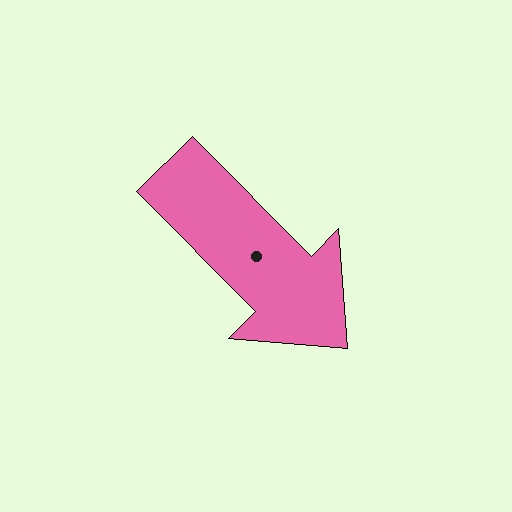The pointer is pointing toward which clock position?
Roughly 5 o'clock.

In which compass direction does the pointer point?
Southeast.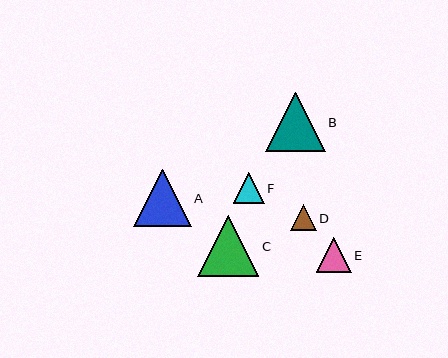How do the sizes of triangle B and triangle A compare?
Triangle B and triangle A are approximately the same size.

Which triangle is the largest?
Triangle C is the largest with a size of approximately 62 pixels.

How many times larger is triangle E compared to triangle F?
Triangle E is approximately 1.1 times the size of triangle F.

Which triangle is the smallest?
Triangle D is the smallest with a size of approximately 26 pixels.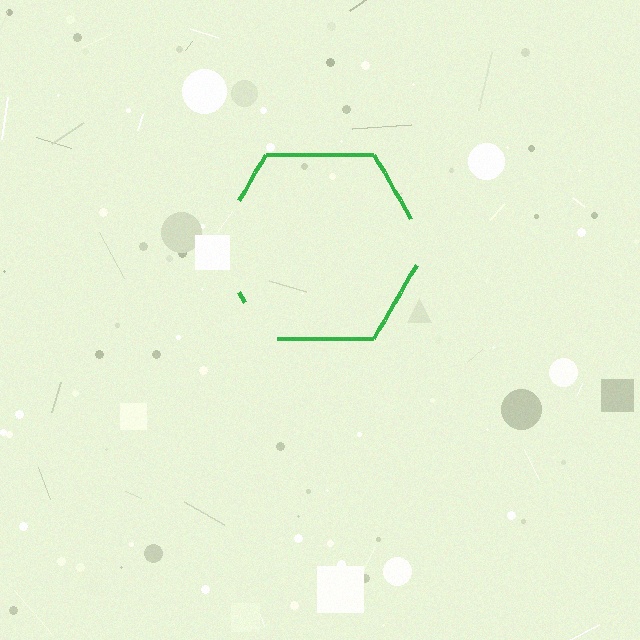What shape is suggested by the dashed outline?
The dashed outline suggests a hexagon.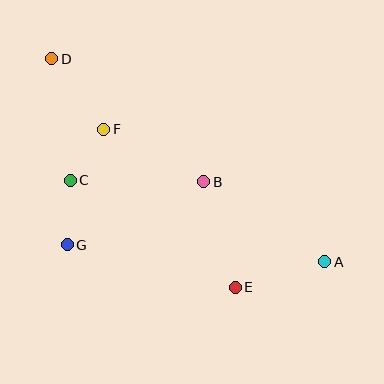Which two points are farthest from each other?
Points A and D are farthest from each other.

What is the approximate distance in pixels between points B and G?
The distance between B and G is approximately 150 pixels.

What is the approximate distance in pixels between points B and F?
The distance between B and F is approximately 113 pixels.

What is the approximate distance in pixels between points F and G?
The distance between F and G is approximately 121 pixels.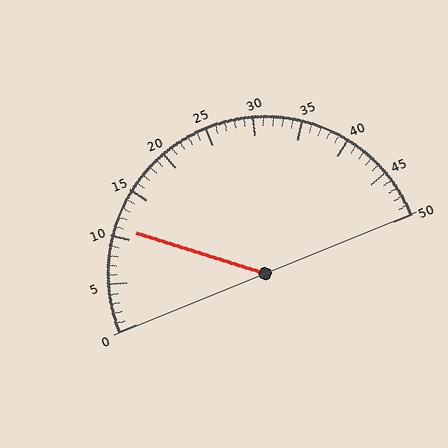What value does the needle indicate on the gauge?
The needle indicates approximately 11.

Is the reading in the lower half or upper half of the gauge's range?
The reading is in the lower half of the range (0 to 50).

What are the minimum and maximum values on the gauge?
The gauge ranges from 0 to 50.